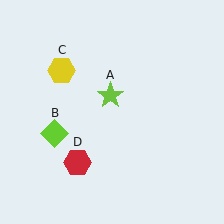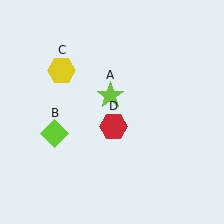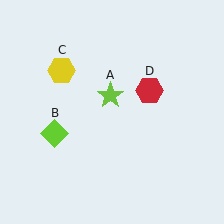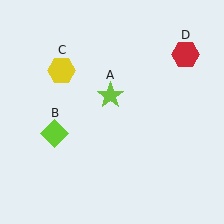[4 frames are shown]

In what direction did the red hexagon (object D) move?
The red hexagon (object D) moved up and to the right.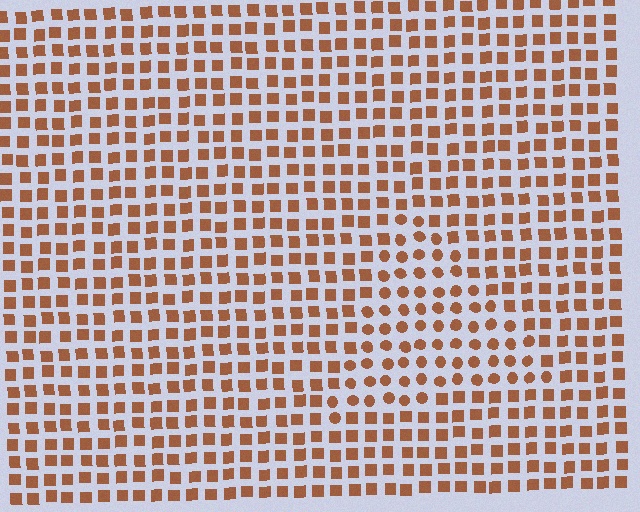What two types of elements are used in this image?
The image uses circles inside the triangle region and squares outside it.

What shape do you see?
I see a triangle.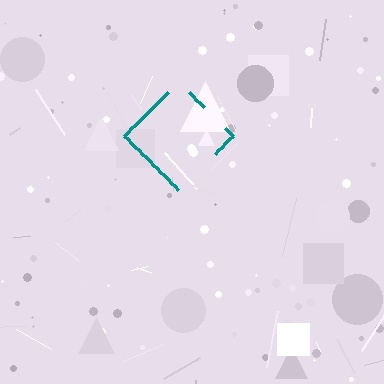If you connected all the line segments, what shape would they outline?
They would outline a diamond.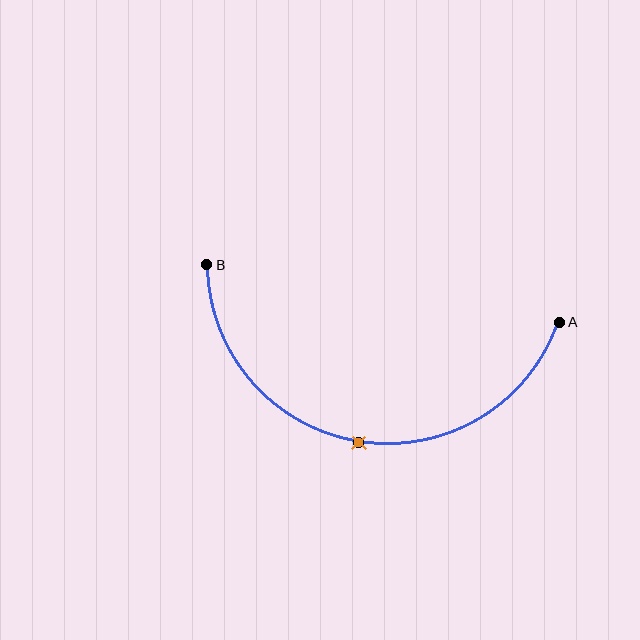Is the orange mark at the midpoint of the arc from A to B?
Yes. The orange mark lies on the arc at equal arc-length from both A and B — it is the arc midpoint.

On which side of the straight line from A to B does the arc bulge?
The arc bulges below the straight line connecting A and B.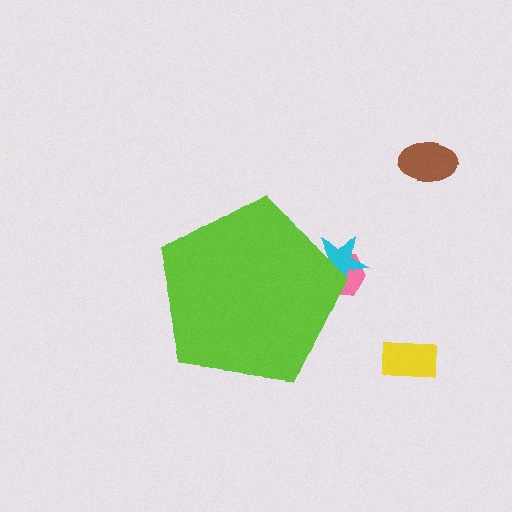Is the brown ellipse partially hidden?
No, the brown ellipse is fully visible.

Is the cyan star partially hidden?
Yes, the cyan star is partially hidden behind the lime pentagon.